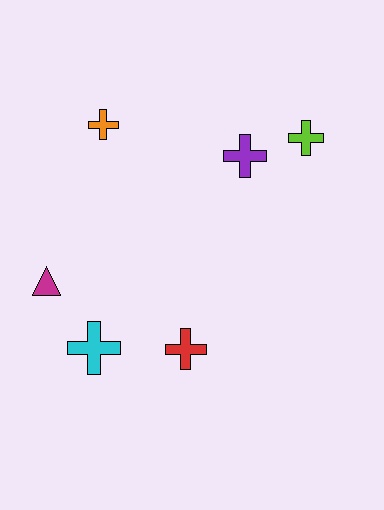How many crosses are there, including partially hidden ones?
There are 5 crosses.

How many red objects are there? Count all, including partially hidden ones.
There is 1 red object.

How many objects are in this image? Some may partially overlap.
There are 6 objects.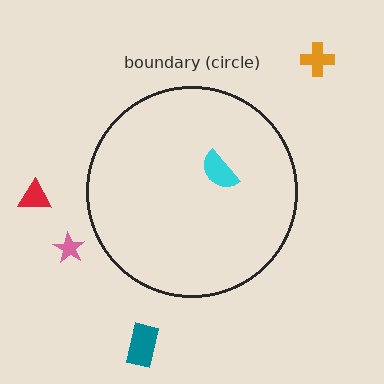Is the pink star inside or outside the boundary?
Outside.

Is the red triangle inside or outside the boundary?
Outside.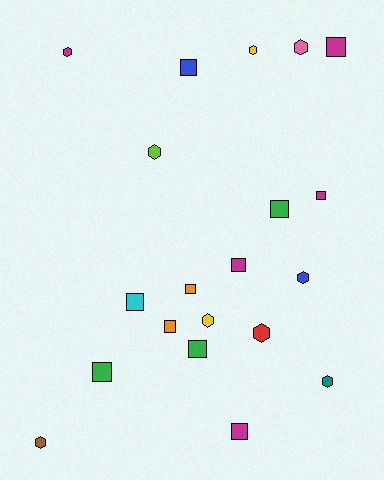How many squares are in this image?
There are 11 squares.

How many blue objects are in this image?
There are 2 blue objects.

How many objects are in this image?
There are 20 objects.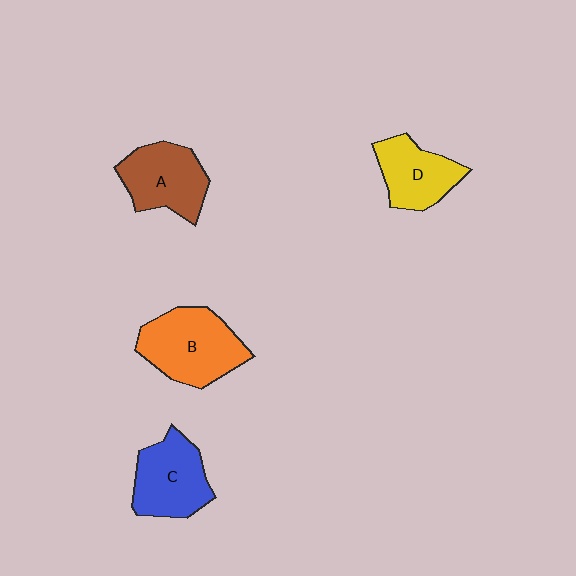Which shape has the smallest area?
Shape D (yellow).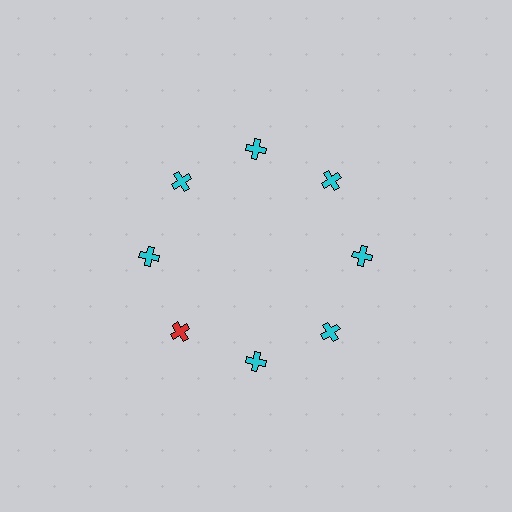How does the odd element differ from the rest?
It has a different color: red instead of cyan.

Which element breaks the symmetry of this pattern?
The red cross at roughly the 8 o'clock position breaks the symmetry. All other shapes are cyan crosses.